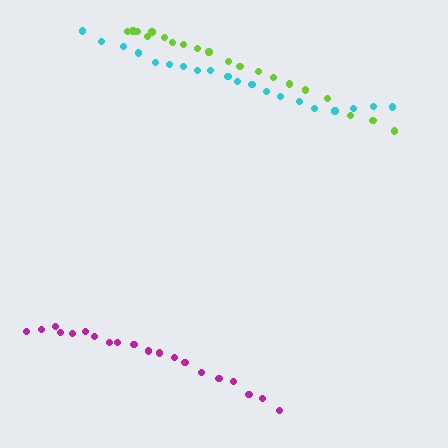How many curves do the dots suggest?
There are 3 distinct paths.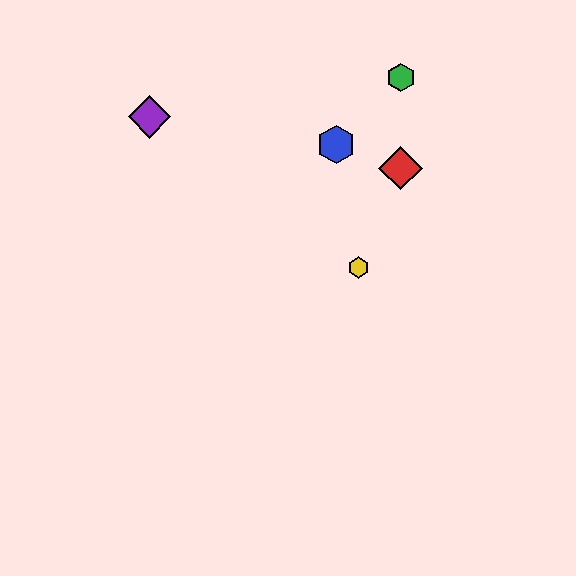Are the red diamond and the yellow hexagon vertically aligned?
No, the red diamond is at x≈401 and the yellow hexagon is at x≈359.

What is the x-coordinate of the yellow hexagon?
The yellow hexagon is at x≈359.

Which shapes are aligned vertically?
The red diamond, the green hexagon are aligned vertically.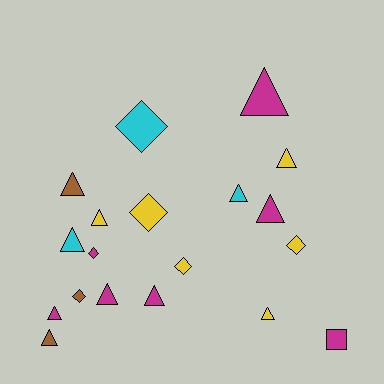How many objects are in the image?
There are 19 objects.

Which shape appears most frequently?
Triangle, with 12 objects.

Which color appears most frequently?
Magenta, with 7 objects.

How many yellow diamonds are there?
There are 3 yellow diamonds.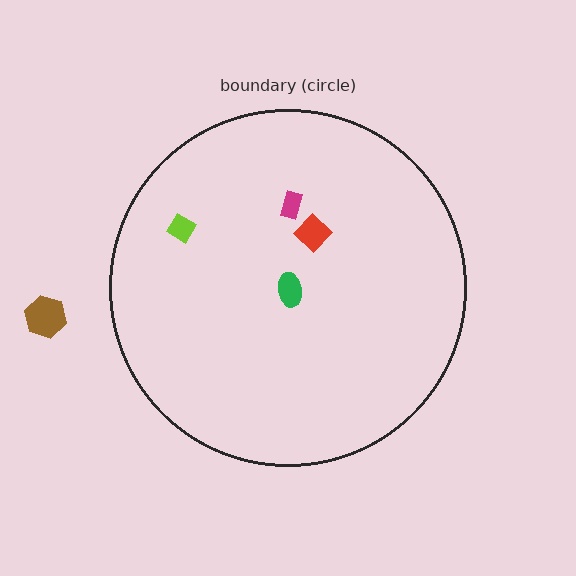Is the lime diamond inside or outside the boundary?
Inside.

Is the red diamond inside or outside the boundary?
Inside.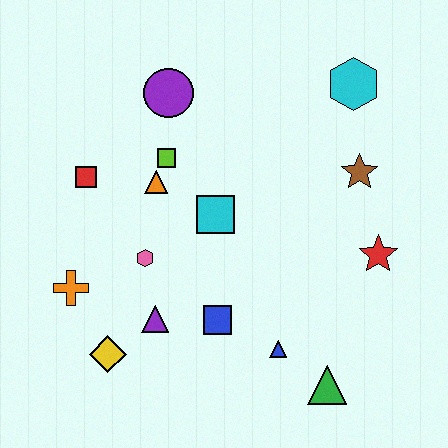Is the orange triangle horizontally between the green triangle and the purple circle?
No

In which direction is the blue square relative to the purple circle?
The blue square is below the purple circle.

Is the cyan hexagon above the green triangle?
Yes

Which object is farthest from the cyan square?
The green triangle is farthest from the cyan square.